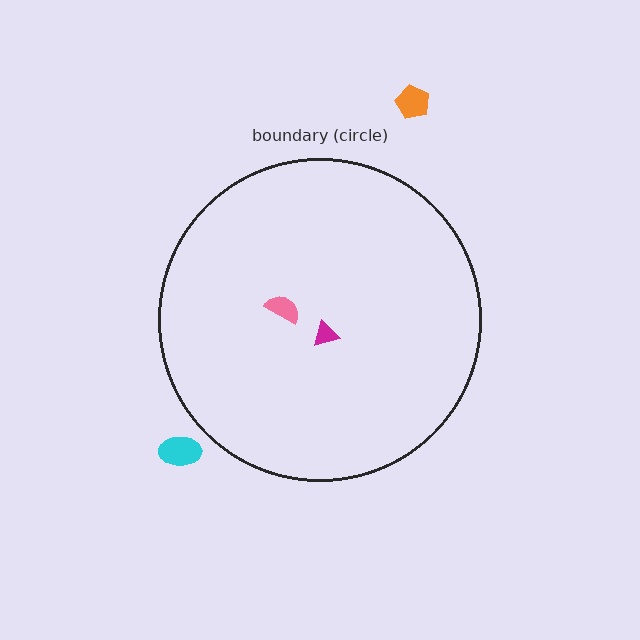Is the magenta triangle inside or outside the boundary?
Inside.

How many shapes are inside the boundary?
2 inside, 2 outside.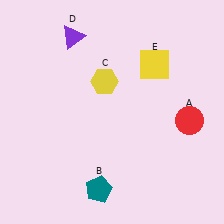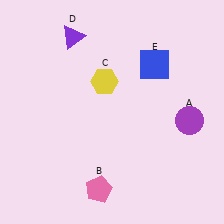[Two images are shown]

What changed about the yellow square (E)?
In Image 1, E is yellow. In Image 2, it changed to blue.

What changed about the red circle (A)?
In Image 1, A is red. In Image 2, it changed to purple.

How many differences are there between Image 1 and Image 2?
There are 3 differences between the two images.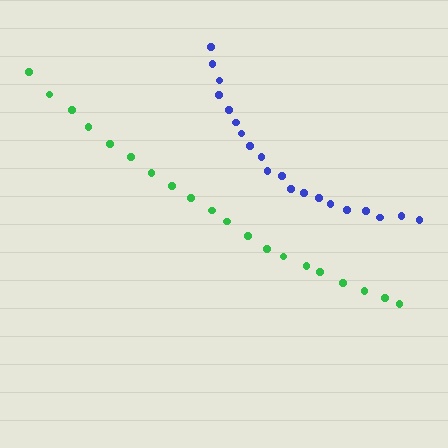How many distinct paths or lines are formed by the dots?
There are 2 distinct paths.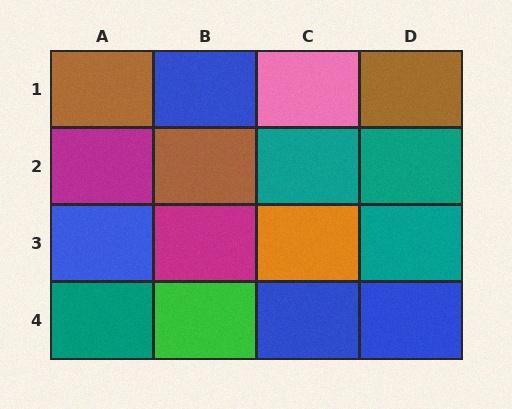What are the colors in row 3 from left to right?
Blue, magenta, orange, teal.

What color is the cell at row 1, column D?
Brown.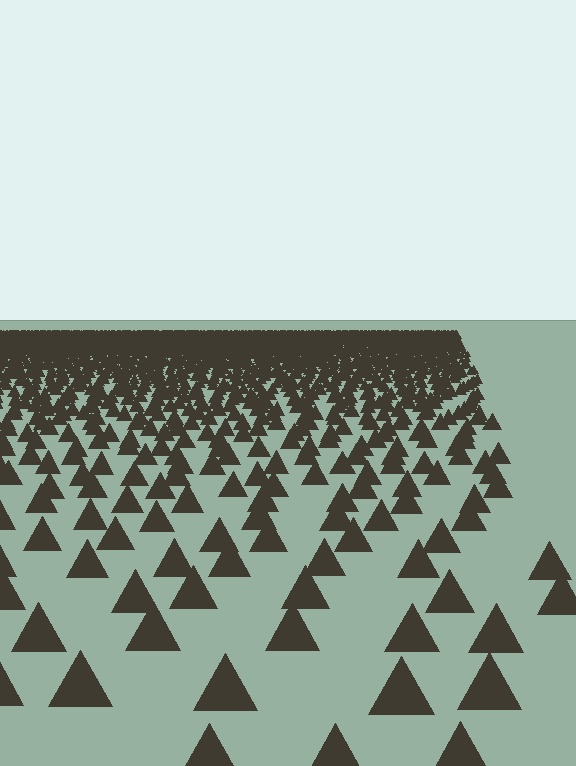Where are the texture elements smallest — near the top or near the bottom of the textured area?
Near the top.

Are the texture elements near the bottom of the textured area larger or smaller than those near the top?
Larger. Near the bottom, elements are closer to the viewer and appear at a bigger on-screen size.